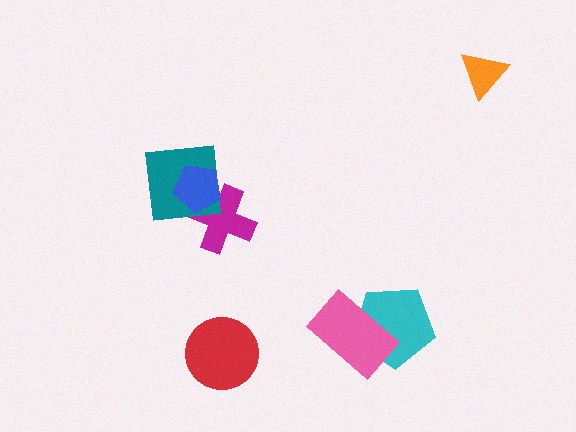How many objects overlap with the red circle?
0 objects overlap with the red circle.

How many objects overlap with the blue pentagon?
2 objects overlap with the blue pentagon.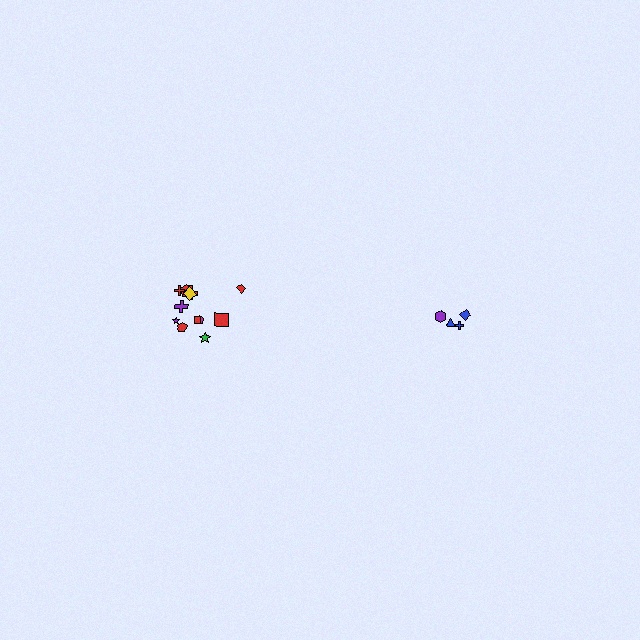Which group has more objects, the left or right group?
The left group.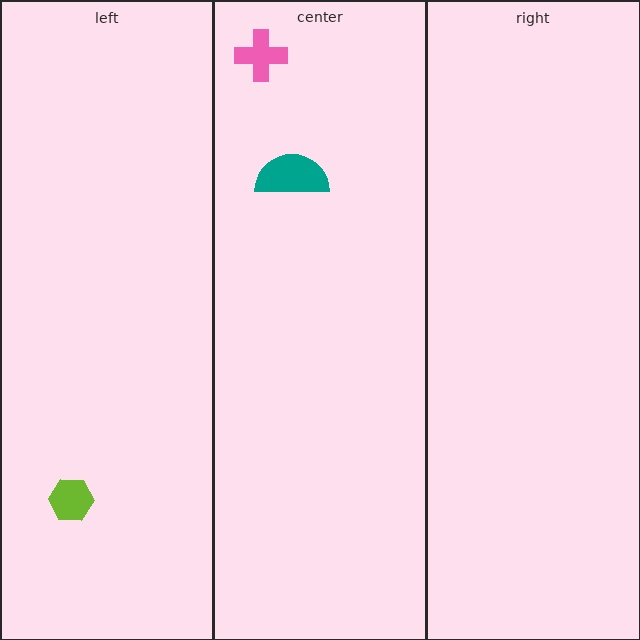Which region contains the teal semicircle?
The center region.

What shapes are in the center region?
The teal semicircle, the pink cross.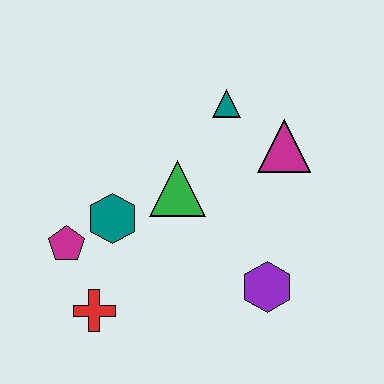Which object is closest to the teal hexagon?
The magenta pentagon is closest to the teal hexagon.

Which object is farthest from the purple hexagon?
The magenta pentagon is farthest from the purple hexagon.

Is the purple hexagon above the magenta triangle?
No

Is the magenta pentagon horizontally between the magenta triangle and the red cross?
No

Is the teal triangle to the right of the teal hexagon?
Yes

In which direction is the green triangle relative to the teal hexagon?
The green triangle is to the right of the teal hexagon.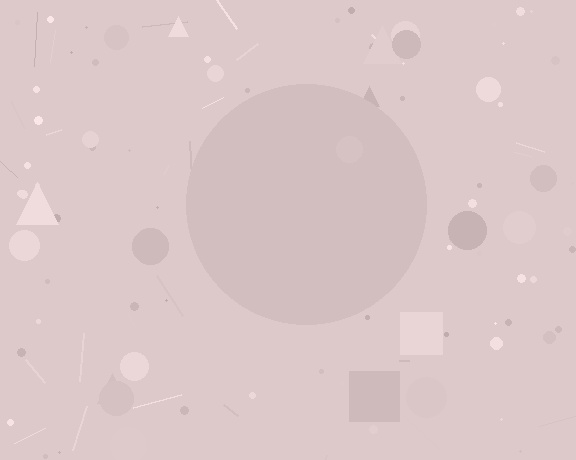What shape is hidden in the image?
A circle is hidden in the image.